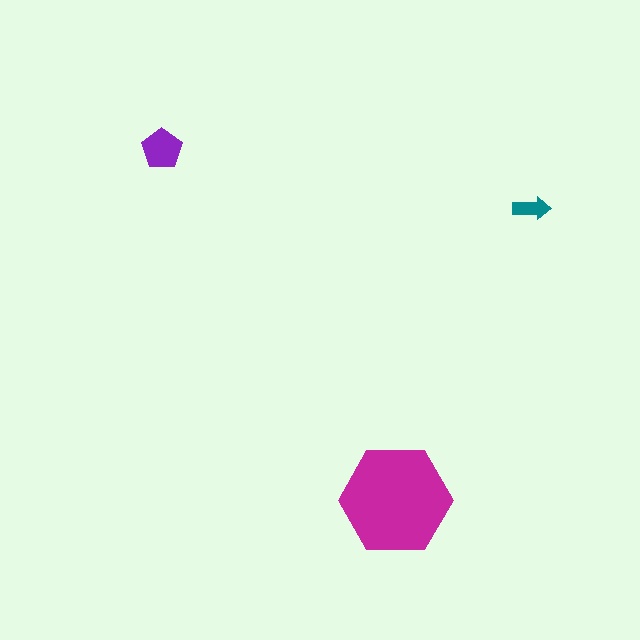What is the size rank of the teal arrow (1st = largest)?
3rd.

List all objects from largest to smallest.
The magenta hexagon, the purple pentagon, the teal arrow.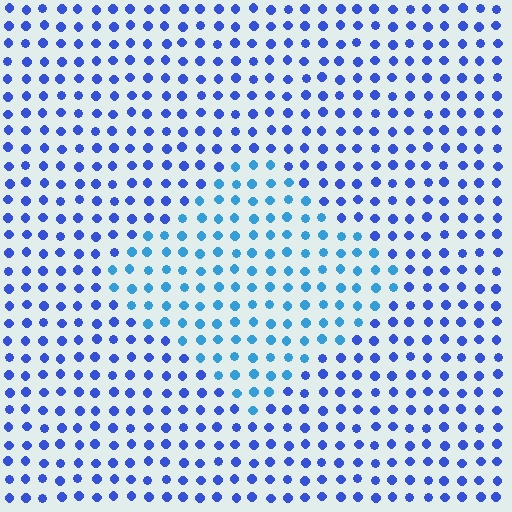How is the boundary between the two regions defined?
The boundary is defined purely by a slight shift in hue (about 29 degrees). Spacing, size, and orientation are identical on both sides.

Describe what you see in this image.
The image is filled with small blue elements in a uniform arrangement. A diamond-shaped region is visible where the elements are tinted to a slightly different hue, forming a subtle color boundary.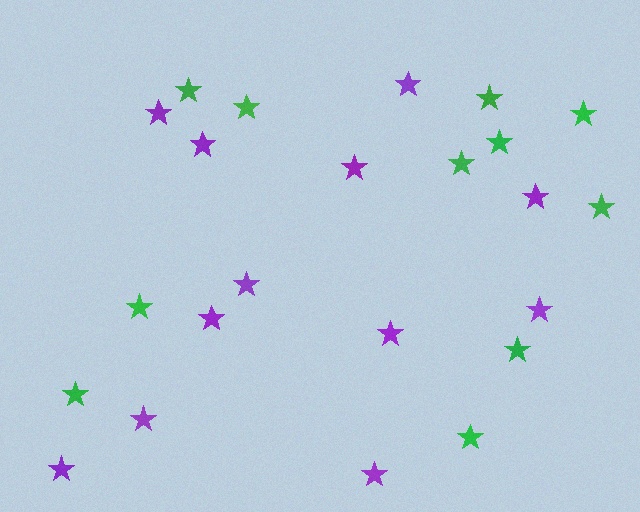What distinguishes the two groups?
There are 2 groups: one group of purple stars (12) and one group of green stars (11).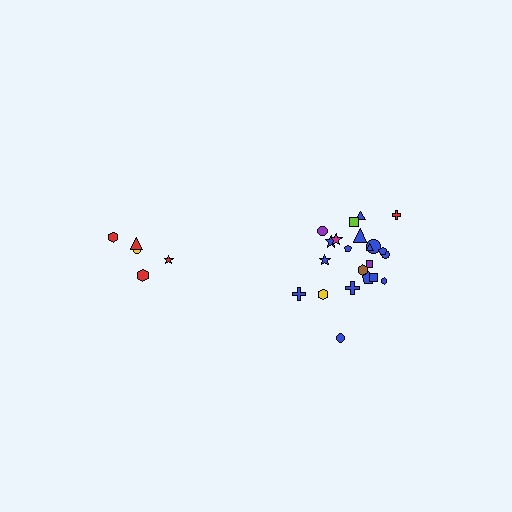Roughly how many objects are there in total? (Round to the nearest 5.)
Roughly 25 objects in total.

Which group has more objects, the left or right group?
The right group.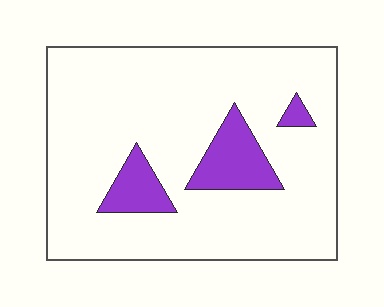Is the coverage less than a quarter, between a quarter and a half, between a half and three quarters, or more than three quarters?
Less than a quarter.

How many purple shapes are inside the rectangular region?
3.